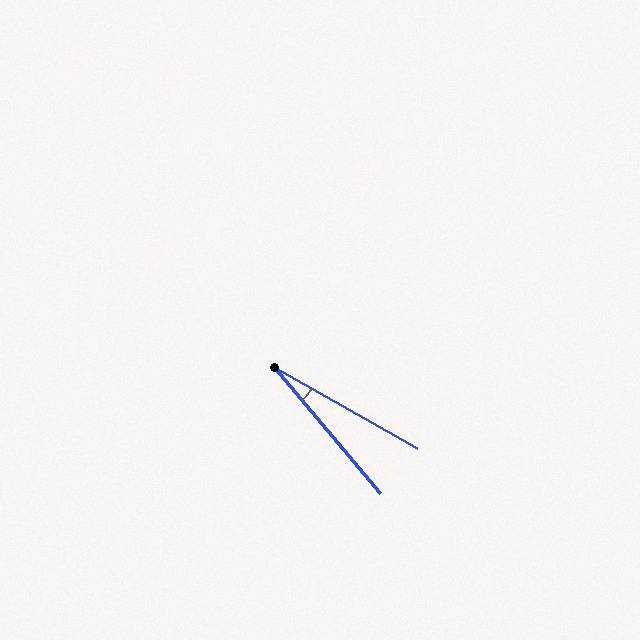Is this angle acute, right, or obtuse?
It is acute.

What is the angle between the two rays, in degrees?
Approximately 21 degrees.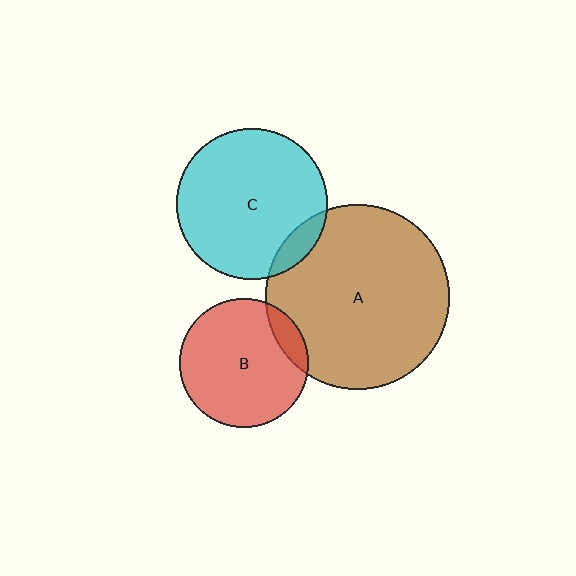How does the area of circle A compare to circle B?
Approximately 2.0 times.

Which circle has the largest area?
Circle A (brown).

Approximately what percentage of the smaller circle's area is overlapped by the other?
Approximately 10%.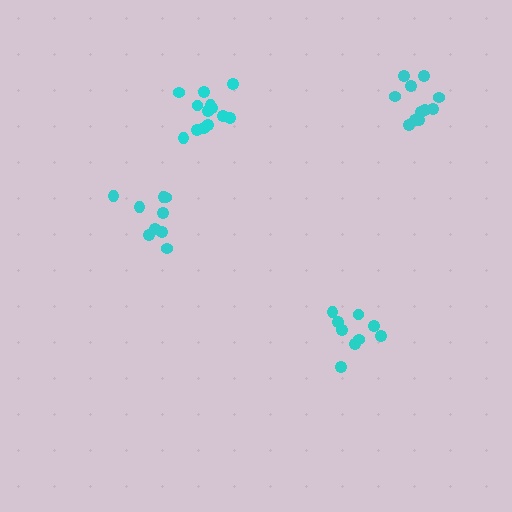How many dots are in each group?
Group 1: 13 dots, Group 2: 9 dots, Group 3: 11 dots, Group 4: 9 dots (42 total).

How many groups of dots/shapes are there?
There are 4 groups.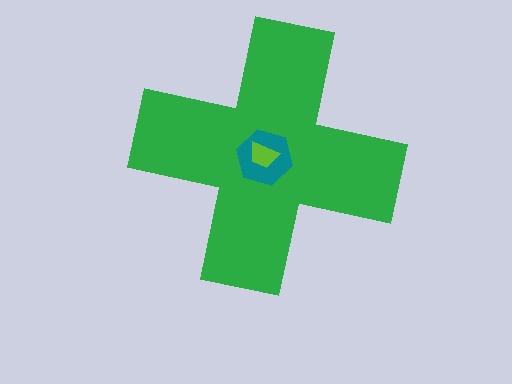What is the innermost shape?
The lime trapezoid.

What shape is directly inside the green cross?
The teal hexagon.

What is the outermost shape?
The green cross.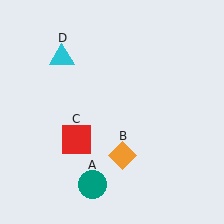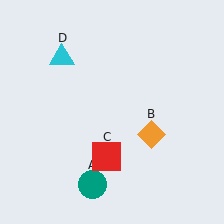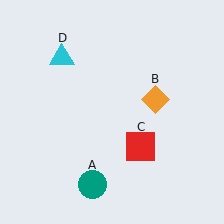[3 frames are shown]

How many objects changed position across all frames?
2 objects changed position: orange diamond (object B), red square (object C).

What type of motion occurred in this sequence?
The orange diamond (object B), red square (object C) rotated counterclockwise around the center of the scene.